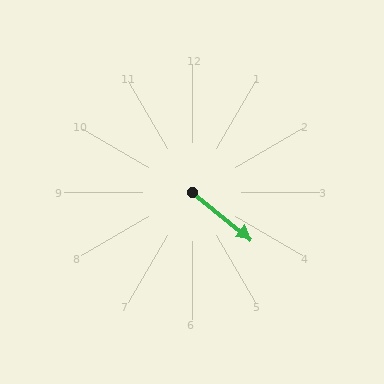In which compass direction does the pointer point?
Southeast.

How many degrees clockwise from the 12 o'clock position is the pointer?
Approximately 129 degrees.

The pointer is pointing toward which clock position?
Roughly 4 o'clock.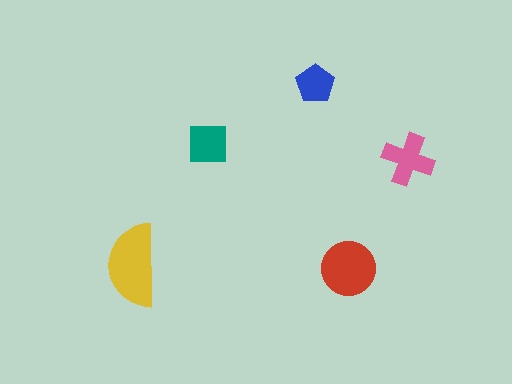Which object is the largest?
The yellow semicircle.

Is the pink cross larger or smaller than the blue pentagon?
Larger.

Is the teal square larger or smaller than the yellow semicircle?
Smaller.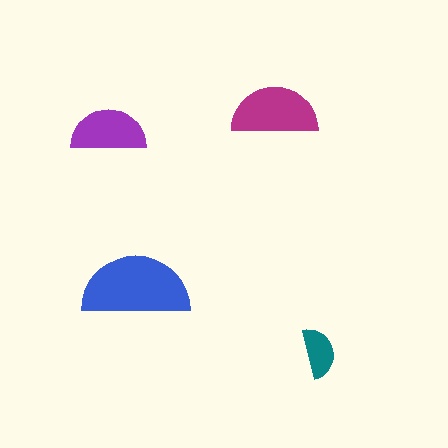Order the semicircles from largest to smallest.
the blue one, the magenta one, the purple one, the teal one.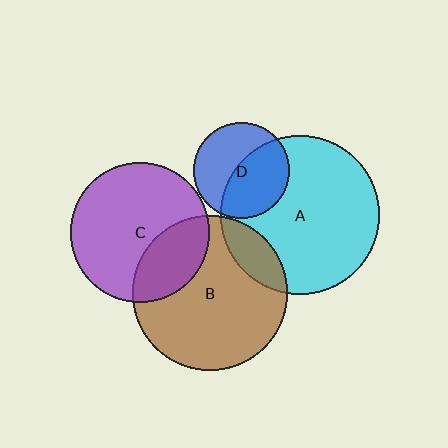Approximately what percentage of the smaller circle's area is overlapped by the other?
Approximately 50%.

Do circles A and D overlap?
Yes.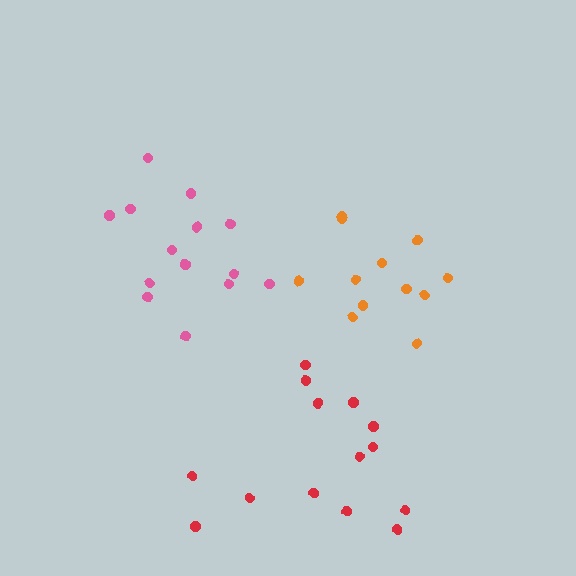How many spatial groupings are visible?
There are 3 spatial groupings.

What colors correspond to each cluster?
The clusters are colored: red, pink, orange.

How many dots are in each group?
Group 1: 14 dots, Group 2: 14 dots, Group 3: 12 dots (40 total).